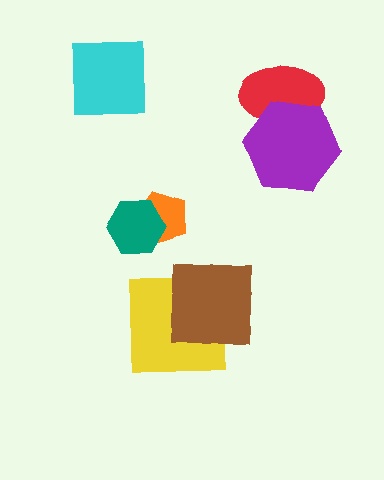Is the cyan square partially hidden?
No, no other shape covers it.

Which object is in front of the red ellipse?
The purple hexagon is in front of the red ellipse.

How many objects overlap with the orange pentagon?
1 object overlaps with the orange pentagon.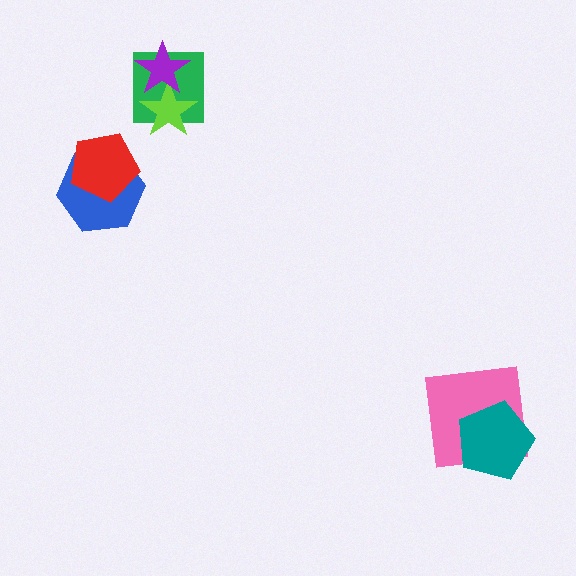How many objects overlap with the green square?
2 objects overlap with the green square.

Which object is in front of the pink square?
The teal pentagon is in front of the pink square.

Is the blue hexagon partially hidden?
Yes, it is partially covered by another shape.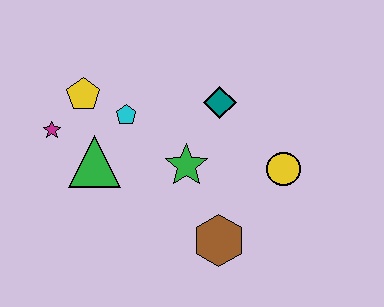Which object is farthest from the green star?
The magenta star is farthest from the green star.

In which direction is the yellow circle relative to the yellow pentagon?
The yellow circle is to the right of the yellow pentagon.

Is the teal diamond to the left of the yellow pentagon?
No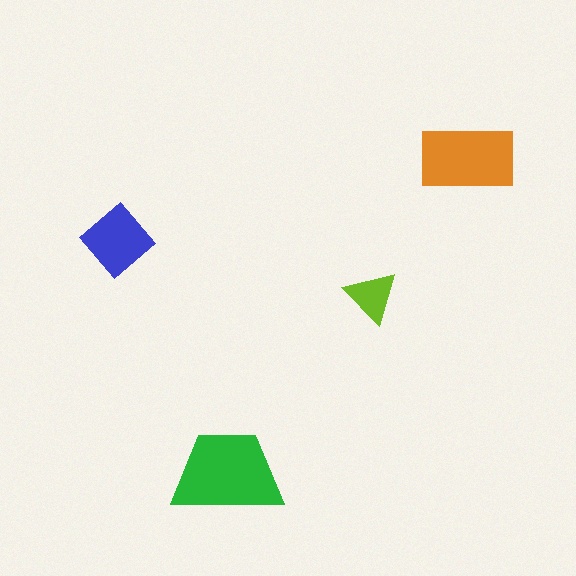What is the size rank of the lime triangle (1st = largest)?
4th.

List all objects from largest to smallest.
The green trapezoid, the orange rectangle, the blue diamond, the lime triangle.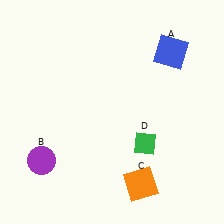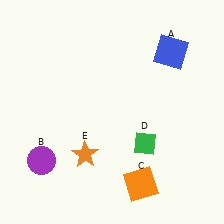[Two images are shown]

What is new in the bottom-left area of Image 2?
An orange star (E) was added in the bottom-left area of Image 2.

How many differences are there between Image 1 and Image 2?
There is 1 difference between the two images.